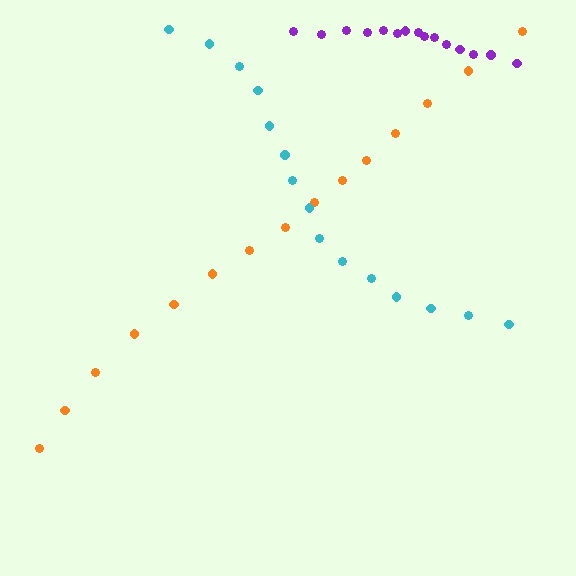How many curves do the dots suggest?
There are 3 distinct paths.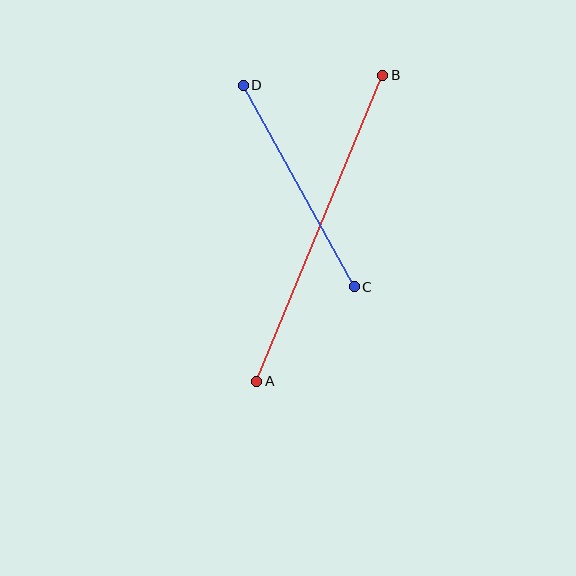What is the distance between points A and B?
The distance is approximately 331 pixels.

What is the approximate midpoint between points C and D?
The midpoint is at approximately (299, 186) pixels.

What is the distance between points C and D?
The distance is approximately 231 pixels.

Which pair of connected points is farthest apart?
Points A and B are farthest apart.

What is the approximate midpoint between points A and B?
The midpoint is at approximately (320, 228) pixels.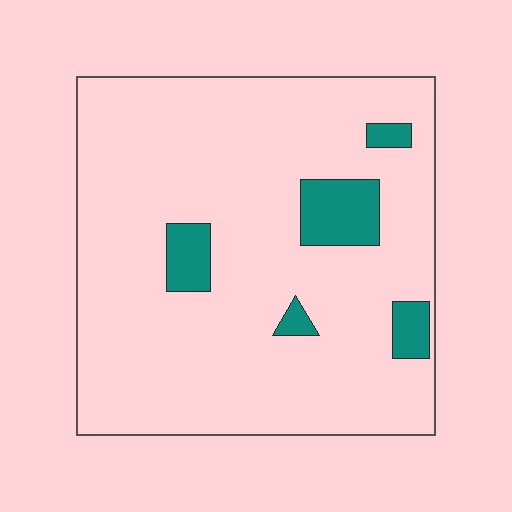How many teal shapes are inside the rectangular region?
5.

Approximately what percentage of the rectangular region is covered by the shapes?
Approximately 10%.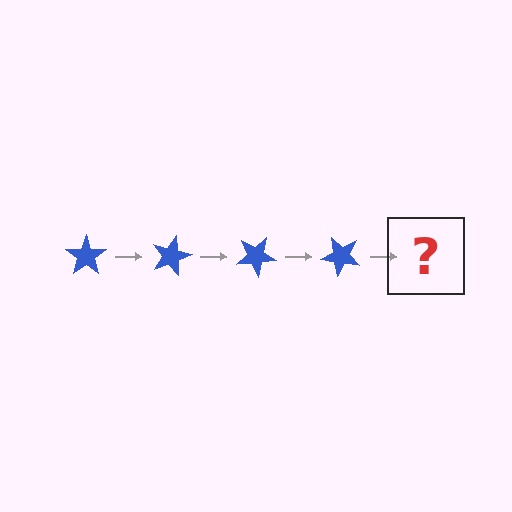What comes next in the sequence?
The next element should be a blue star rotated 60 degrees.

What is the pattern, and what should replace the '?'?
The pattern is that the star rotates 15 degrees each step. The '?' should be a blue star rotated 60 degrees.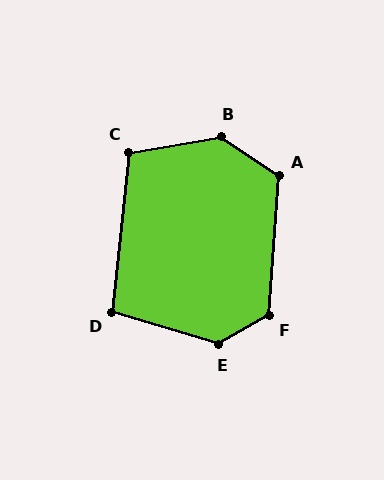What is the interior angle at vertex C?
Approximately 106 degrees (obtuse).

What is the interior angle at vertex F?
Approximately 124 degrees (obtuse).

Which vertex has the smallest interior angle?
D, at approximately 101 degrees.